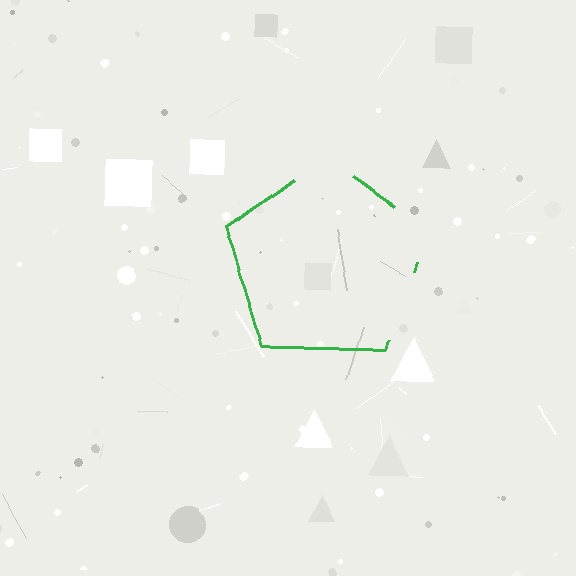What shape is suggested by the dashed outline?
The dashed outline suggests a pentagon.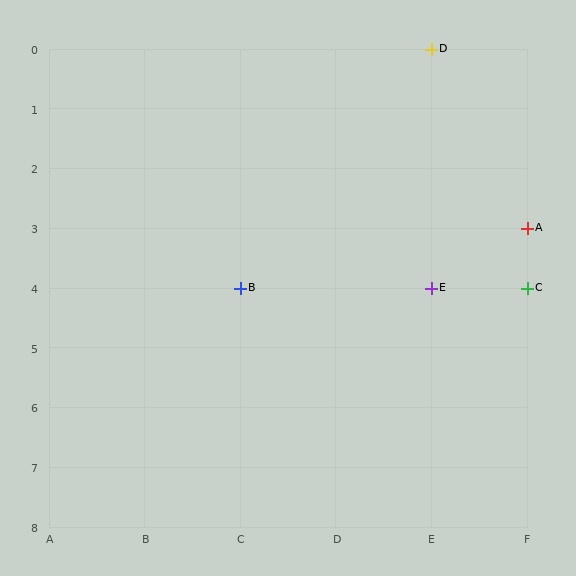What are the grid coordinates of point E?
Point E is at grid coordinates (E, 4).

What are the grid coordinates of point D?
Point D is at grid coordinates (E, 0).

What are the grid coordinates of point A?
Point A is at grid coordinates (F, 3).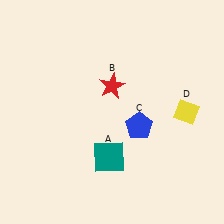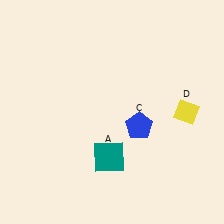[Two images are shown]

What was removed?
The red star (B) was removed in Image 2.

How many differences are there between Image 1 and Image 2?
There is 1 difference between the two images.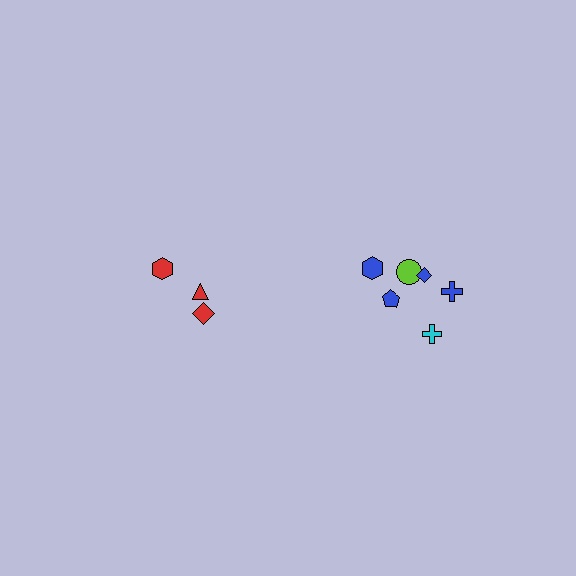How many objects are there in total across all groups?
There are 9 objects.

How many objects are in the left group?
There are 3 objects.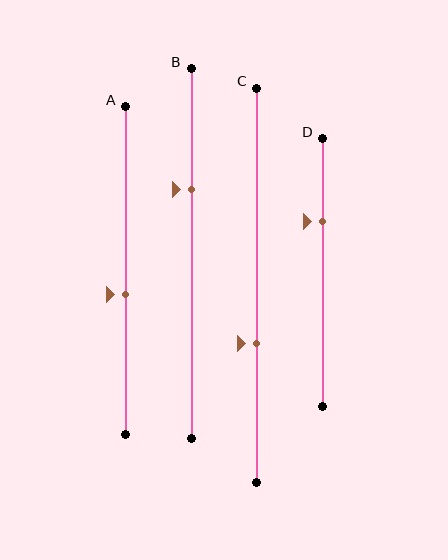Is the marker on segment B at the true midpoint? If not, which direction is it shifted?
No, the marker on segment B is shifted upward by about 17% of the segment length.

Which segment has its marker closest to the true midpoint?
Segment A has its marker closest to the true midpoint.